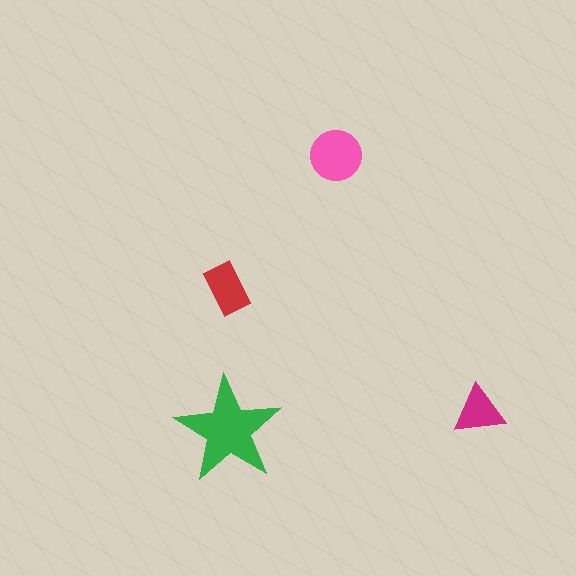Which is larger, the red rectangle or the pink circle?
The pink circle.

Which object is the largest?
The green star.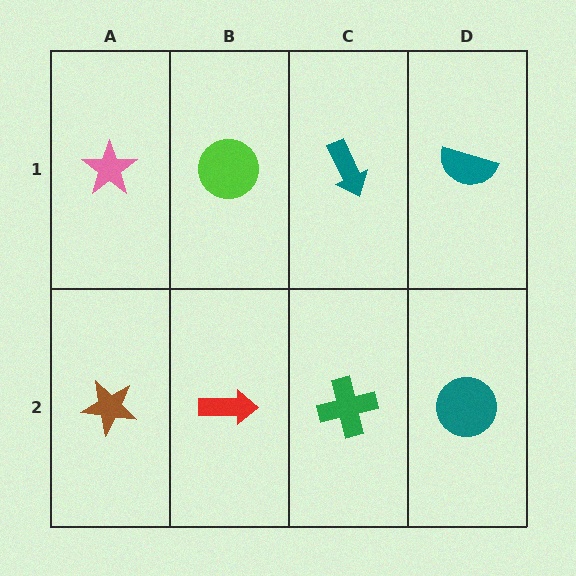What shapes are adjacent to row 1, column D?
A teal circle (row 2, column D), a teal arrow (row 1, column C).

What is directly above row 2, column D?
A teal semicircle.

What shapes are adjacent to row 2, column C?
A teal arrow (row 1, column C), a red arrow (row 2, column B), a teal circle (row 2, column D).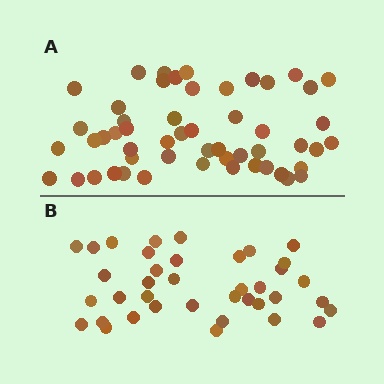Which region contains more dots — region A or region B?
Region A (the top region) has more dots.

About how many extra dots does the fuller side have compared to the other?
Region A has approximately 15 more dots than region B.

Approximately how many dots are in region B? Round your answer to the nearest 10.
About 40 dots. (The exact count is 38, which rounds to 40.)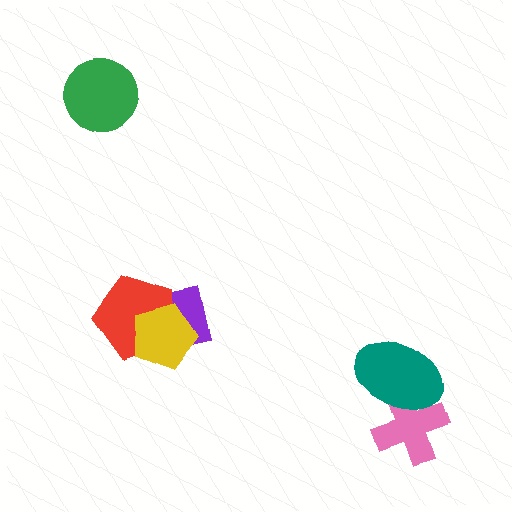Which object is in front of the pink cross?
The teal ellipse is in front of the pink cross.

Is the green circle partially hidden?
No, no other shape covers it.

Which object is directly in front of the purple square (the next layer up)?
The red pentagon is directly in front of the purple square.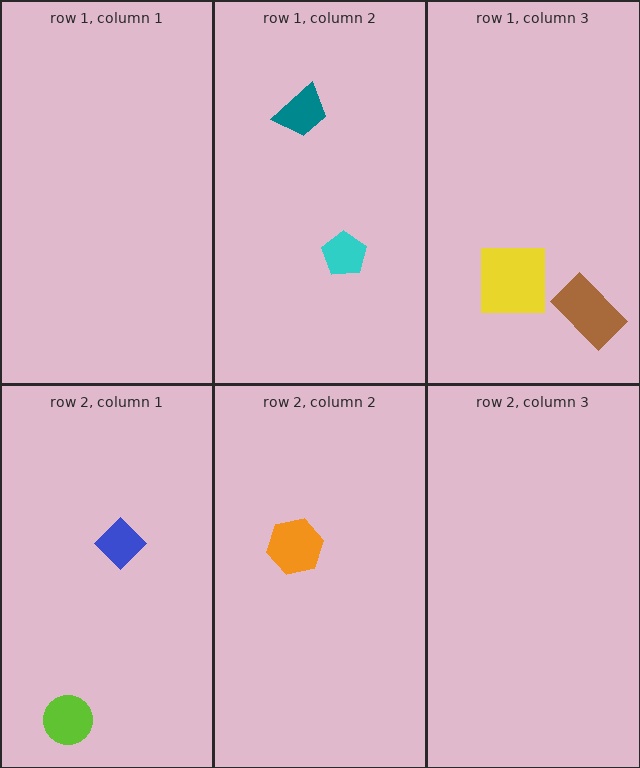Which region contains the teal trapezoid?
The row 1, column 2 region.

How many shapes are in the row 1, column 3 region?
2.